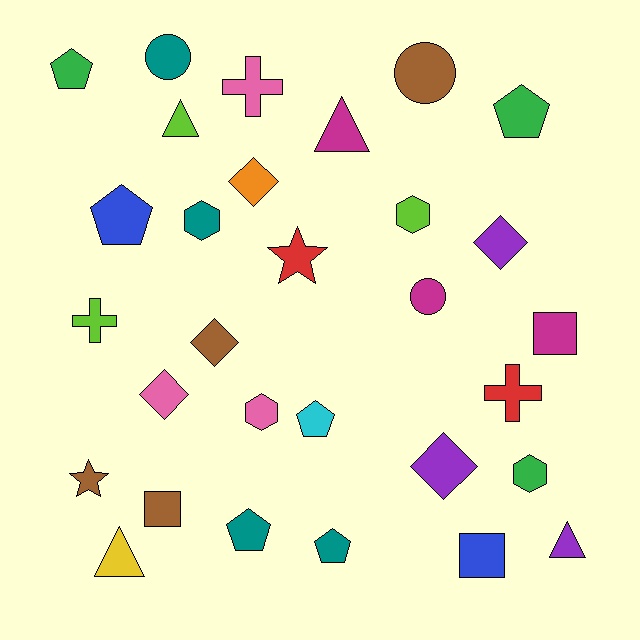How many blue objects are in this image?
There are 2 blue objects.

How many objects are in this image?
There are 30 objects.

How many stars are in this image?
There are 2 stars.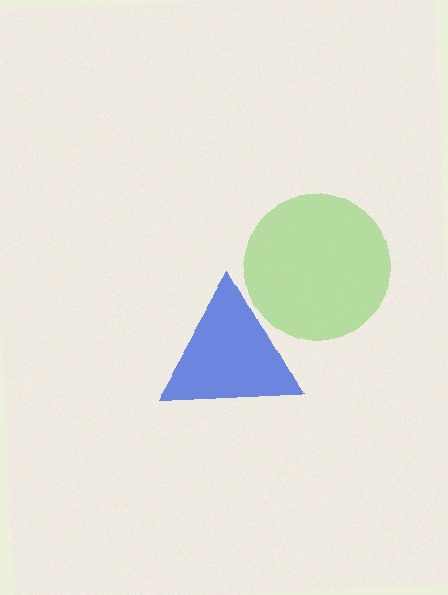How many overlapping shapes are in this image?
There are 2 overlapping shapes in the image.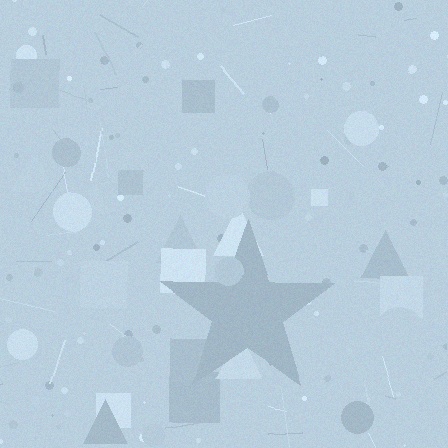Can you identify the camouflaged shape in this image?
The camouflaged shape is a star.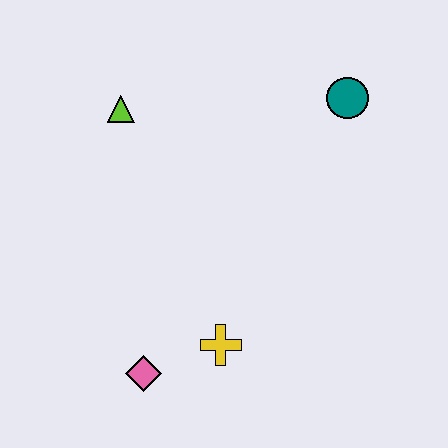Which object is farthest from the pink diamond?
The teal circle is farthest from the pink diamond.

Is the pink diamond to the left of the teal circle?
Yes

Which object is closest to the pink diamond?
The yellow cross is closest to the pink diamond.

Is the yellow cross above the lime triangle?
No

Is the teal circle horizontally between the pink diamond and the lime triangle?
No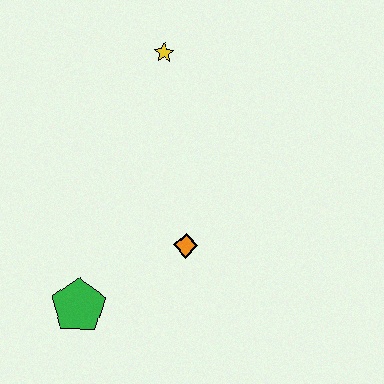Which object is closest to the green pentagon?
The orange diamond is closest to the green pentagon.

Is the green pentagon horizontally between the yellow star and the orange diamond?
No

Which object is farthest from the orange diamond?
The yellow star is farthest from the orange diamond.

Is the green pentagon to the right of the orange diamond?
No